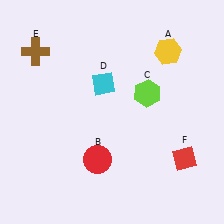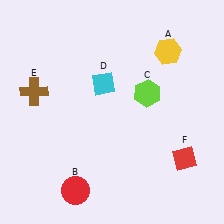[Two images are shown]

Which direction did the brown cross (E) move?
The brown cross (E) moved down.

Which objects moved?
The objects that moved are: the red circle (B), the brown cross (E).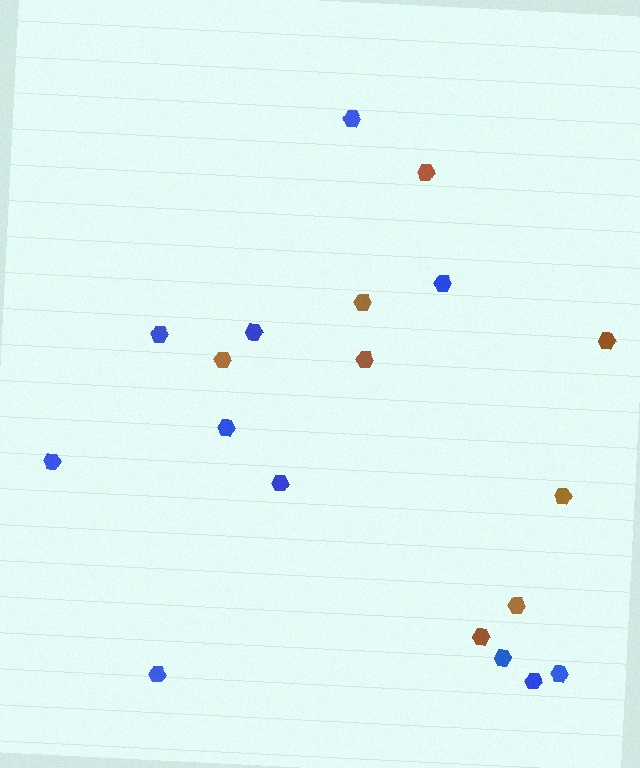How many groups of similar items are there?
There are 2 groups: one group of brown hexagons (8) and one group of blue hexagons (11).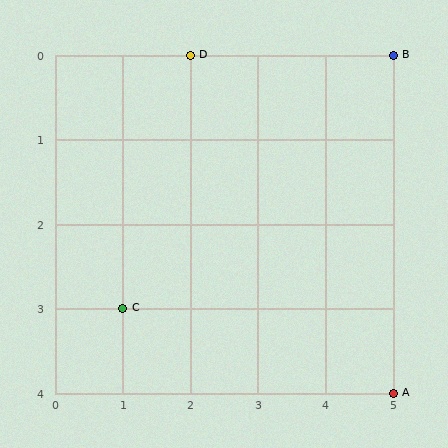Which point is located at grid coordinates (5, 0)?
Point B is at (5, 0).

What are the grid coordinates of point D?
Point D is at grid coordinates (2, 0).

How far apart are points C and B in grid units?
Points C and B are 4 columns and 3 rows apart (about 5.0 grid units diagonally).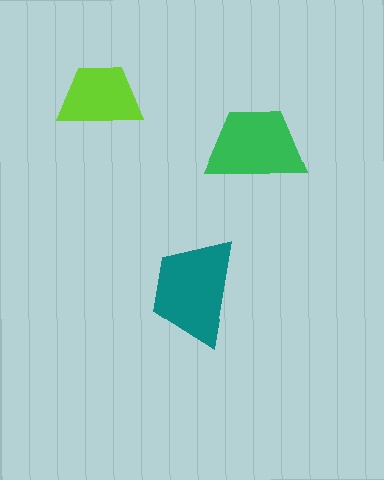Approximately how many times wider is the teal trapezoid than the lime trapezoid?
About 1.5 times wider.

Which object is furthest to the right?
The green trapezoid is rightmost.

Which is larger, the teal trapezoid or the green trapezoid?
The teal one.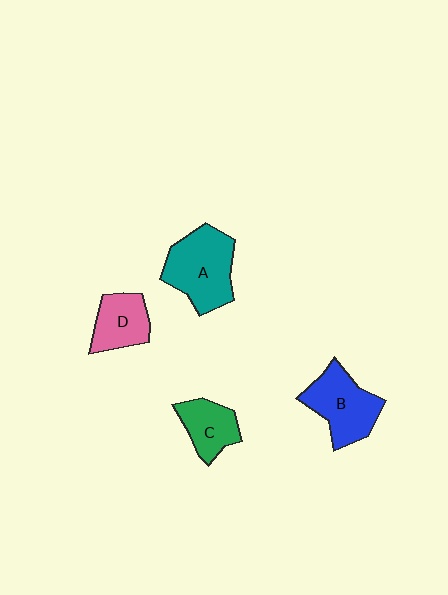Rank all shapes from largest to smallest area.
From largest to smallest: A (teal), B (blue), D (pink), C (green).